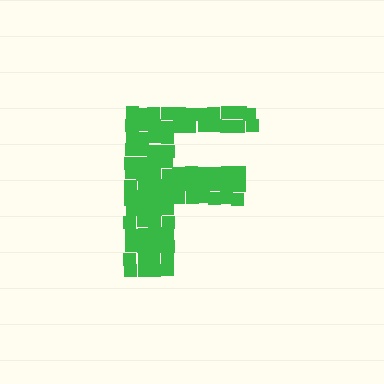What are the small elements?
The small elements are squares.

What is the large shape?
The large shape is the letter F.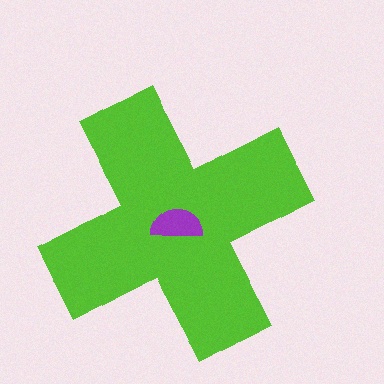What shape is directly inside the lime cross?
The purple semicircle.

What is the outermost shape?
The lime cross.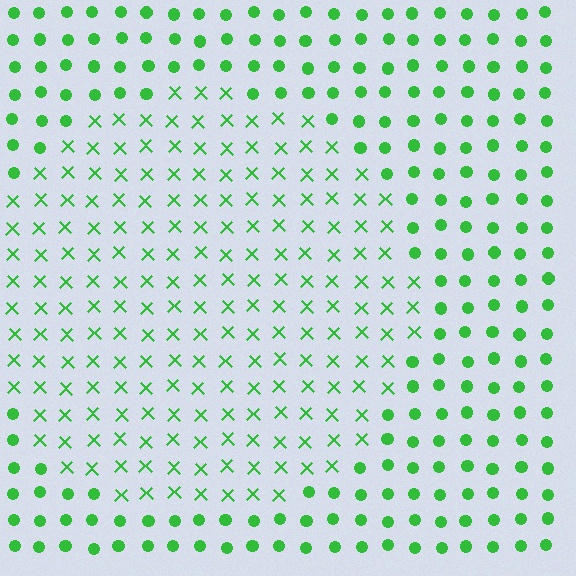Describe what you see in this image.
The image is filled with small green elements arranged in a uniform grid. A circle-shaped region contains X marks, while the surrounding area contains circles. The boundary is defined purely by the change in element shape.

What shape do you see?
I see a circle.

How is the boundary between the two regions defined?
The boundary is defined by a change in element shape: X marks inside vs. circles outside. All elements share the same color and spacing.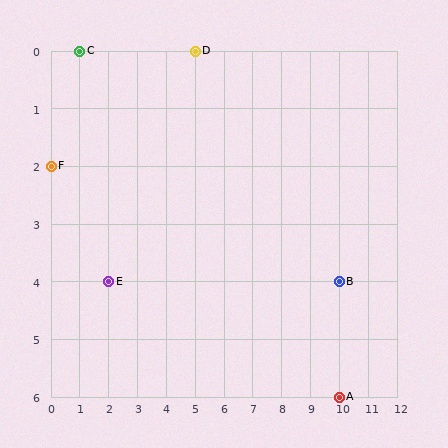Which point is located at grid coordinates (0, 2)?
Point F is at (0, 2).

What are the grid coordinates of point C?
Point C is at grid coordinates (1, 0).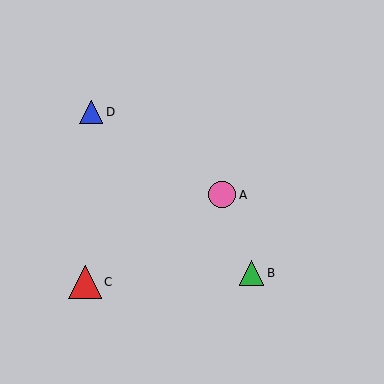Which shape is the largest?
The red triangle (labeled C) is the largest.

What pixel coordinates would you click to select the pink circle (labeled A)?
Click at (222, 195) to select the pink circle A.